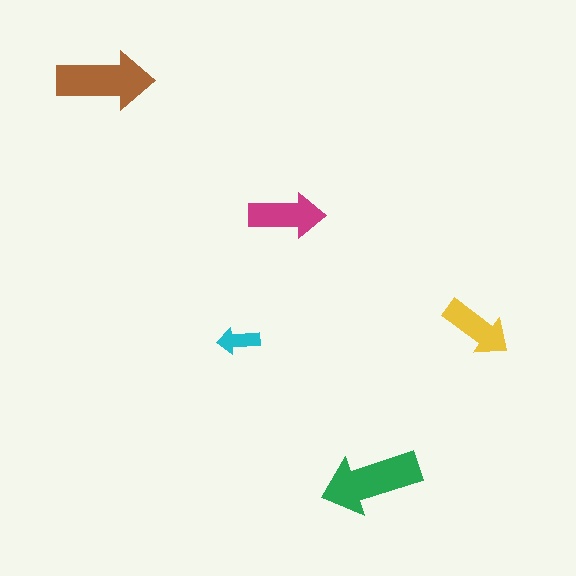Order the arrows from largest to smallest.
the green one, the brown one, the magenta one, the yellow one, the cyan one.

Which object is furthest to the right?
The yellow arrow is rightmost.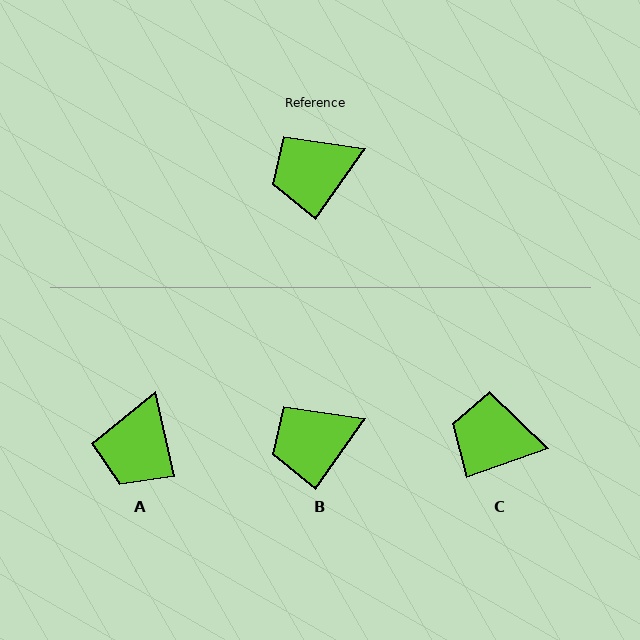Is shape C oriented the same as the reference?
No, it is off by about 36 degrees.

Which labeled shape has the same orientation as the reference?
B.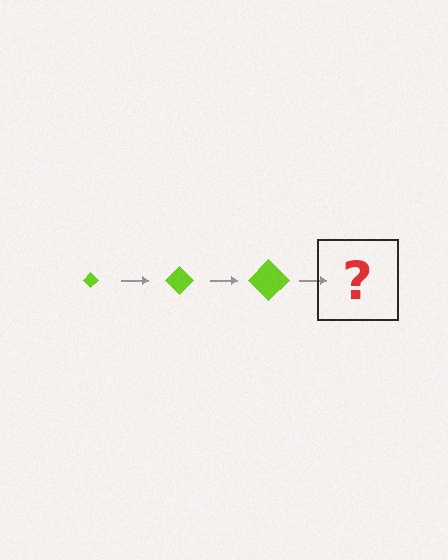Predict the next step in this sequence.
The next step is a lime diamond, larger than the previous one.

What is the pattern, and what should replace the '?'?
The pattern is that the diamond gets progressively larger each step. The '?' should be a lime diamond, larger than the previous one.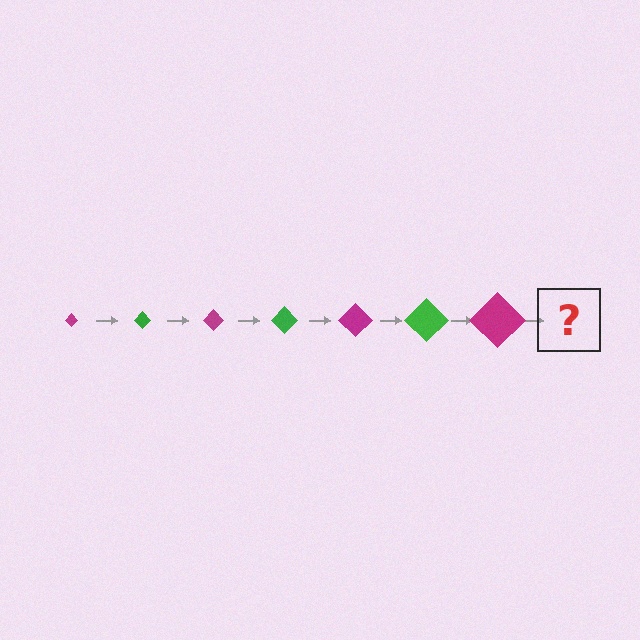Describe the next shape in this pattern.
It should be a green diamond, larger than the previous one.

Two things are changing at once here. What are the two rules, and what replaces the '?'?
The two rules are that the diamond grows larger each step and the color cycles through magenta and green. The '?' should be a green diamond, larger than the previous one.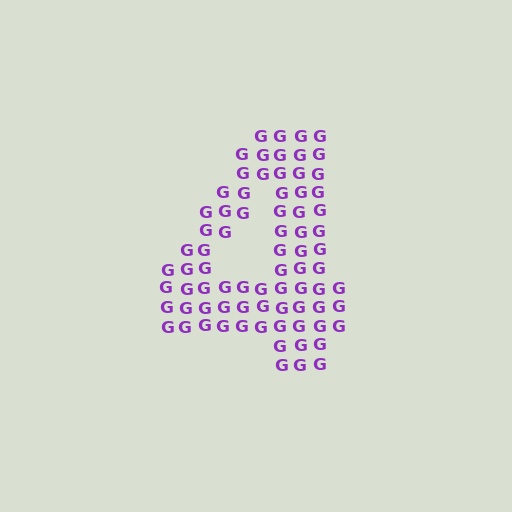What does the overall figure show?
The overall figure shows the digit 4.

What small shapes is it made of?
It is made of small letter G's.